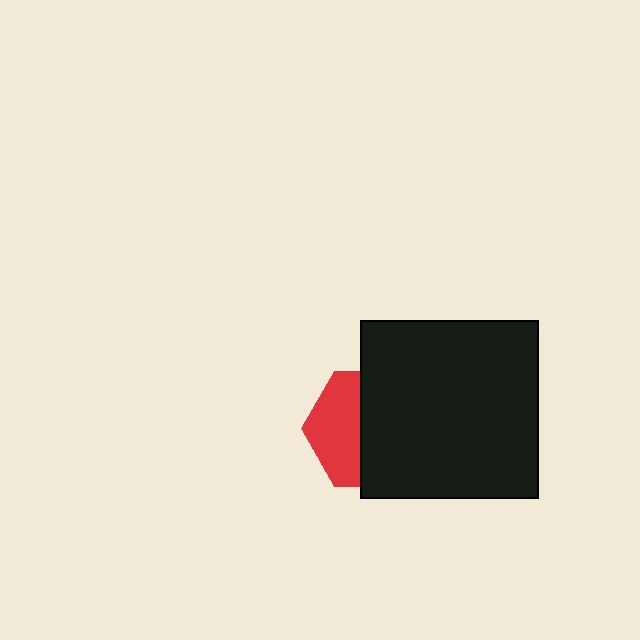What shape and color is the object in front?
The object in front is a black square.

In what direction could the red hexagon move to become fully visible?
The red hexagon could move left. That would shift it out from behind the black square entirely.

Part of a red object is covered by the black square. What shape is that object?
It is a hexagon.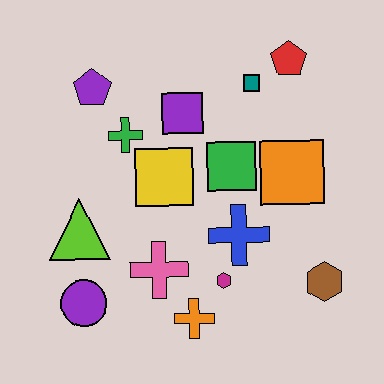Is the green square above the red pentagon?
No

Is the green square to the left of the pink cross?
No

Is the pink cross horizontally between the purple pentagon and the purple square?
Yes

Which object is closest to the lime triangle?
The purple circle is closest to the lime triangle.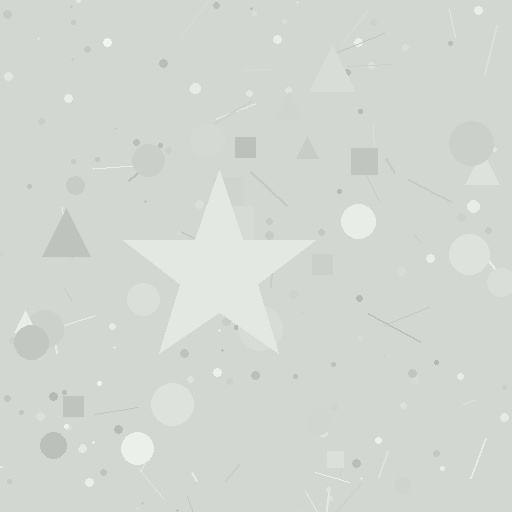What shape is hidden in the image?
A star is hidden in the image.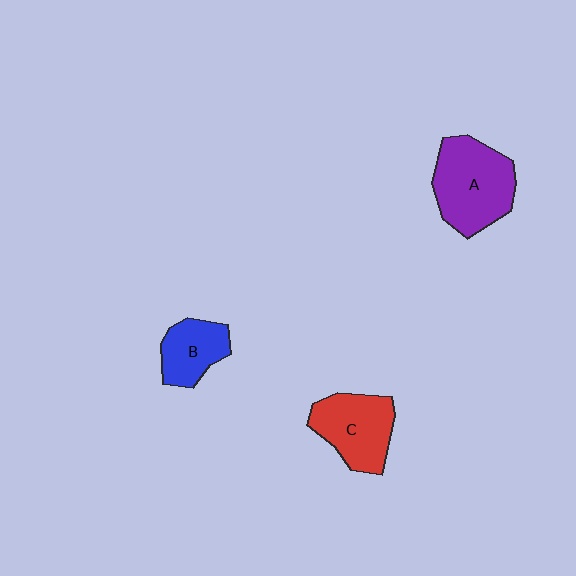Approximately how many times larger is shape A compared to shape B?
Approximately 1.7 times.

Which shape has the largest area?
Shape A (purple).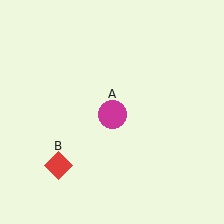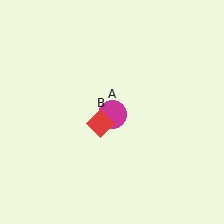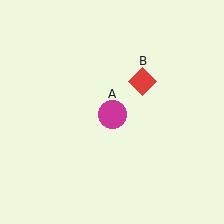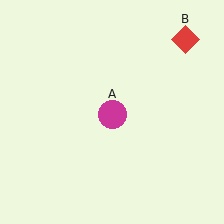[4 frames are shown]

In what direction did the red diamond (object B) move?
The red diamond (object B) moved up and to the right.